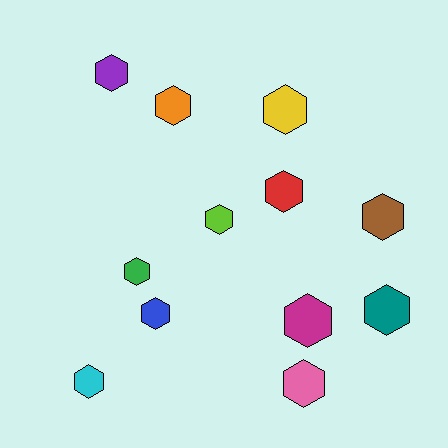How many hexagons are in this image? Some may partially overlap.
There are 12 hexagons.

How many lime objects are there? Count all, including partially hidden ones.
There is 1 lime object.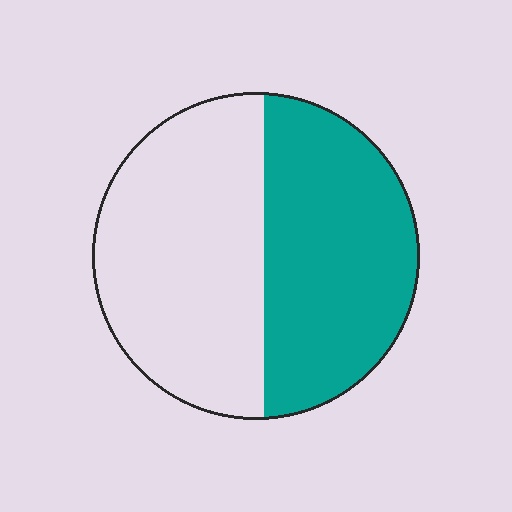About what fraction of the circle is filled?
About one half (1/2).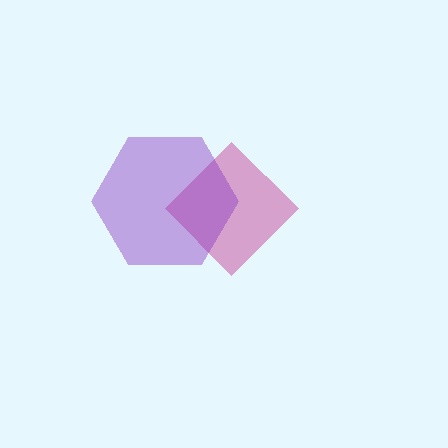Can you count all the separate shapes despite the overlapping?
Yes, there are 2 separate shapes.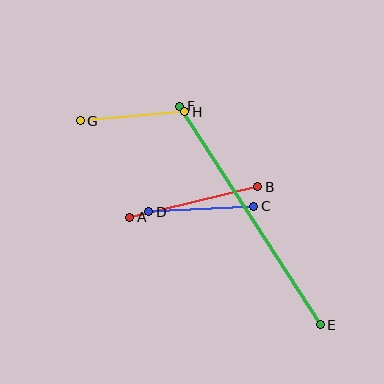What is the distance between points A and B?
The distance is approximately 131 pixels.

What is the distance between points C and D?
The distance is approximately 105 pixels.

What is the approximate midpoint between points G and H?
The midpoint is at approximately (132, 116) pixels.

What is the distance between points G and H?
The distance is approximately 105 pixels.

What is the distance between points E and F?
The distance is approximately 260 pixels.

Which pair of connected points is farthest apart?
Points E and F are farthest apart.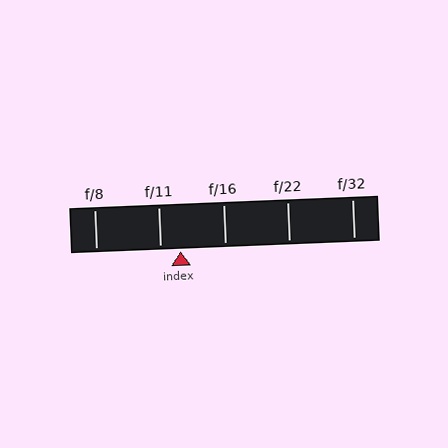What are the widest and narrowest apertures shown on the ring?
The widest aperture shown is f/8 and the narrowest is f/32.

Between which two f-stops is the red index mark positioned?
The index mark is between f/11 and f/16.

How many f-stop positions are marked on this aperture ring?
There are 5 f-stop positions marked.